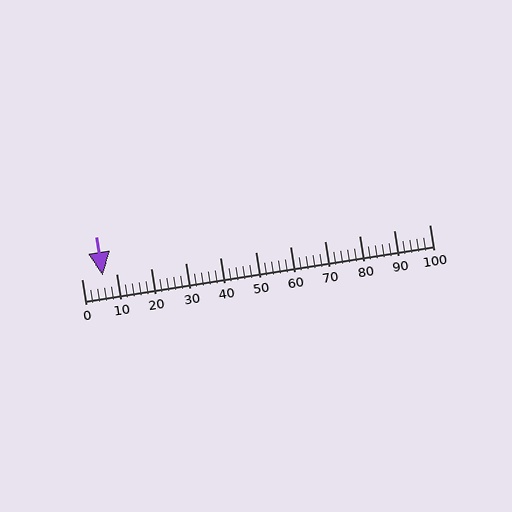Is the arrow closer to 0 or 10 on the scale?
The arrow is closer to 10.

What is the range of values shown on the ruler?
The ruler shows values from 0 to 100.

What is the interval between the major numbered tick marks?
The major tick marks are spaced 10 units apart.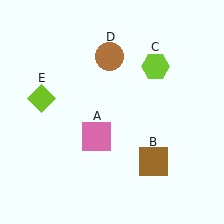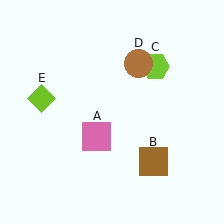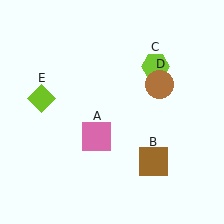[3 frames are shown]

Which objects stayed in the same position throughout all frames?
Pink square (object A) and brown square (object B) and lime hexagon (object C) and lime diamond (object E) remained stationary.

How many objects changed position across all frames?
1 object changed position: brown circle (object D).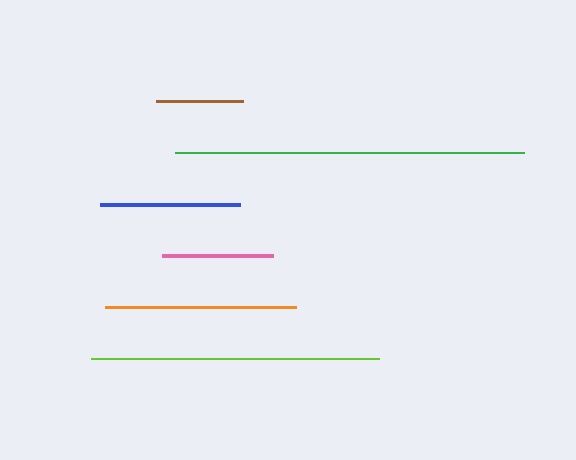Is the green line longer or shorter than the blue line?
The green line is longer than the blue line.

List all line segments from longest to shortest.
From longest to shortest: green, lime, orange, blue, pink, brown.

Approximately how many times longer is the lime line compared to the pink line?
The lime line is approximately 2.6 times the length of the pink line.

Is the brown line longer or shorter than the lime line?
The lime line is longer than the brown line.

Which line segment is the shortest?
The brown line is the shortest at approximately 88 pixels.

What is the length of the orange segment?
The orange segment is approximately 191 pixels long.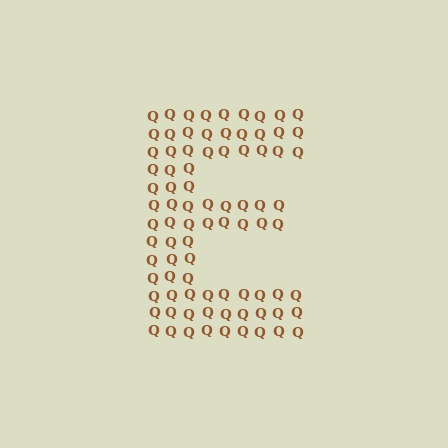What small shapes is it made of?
It is made of small letter Q's.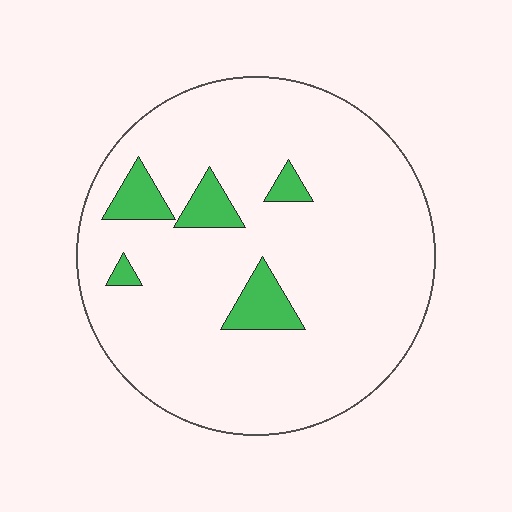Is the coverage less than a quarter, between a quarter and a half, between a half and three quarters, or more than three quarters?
Less than a quarter.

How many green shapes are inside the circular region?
5.